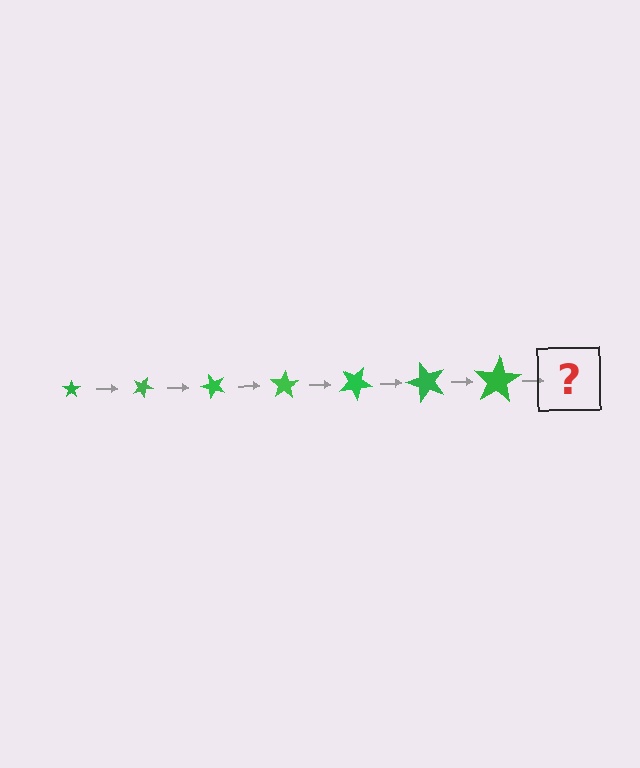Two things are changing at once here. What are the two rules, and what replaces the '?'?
The two rules are that the star grows larger each step and it rotates 25 degrees each step. The '?' should be a star, larger than the previous one and rotated 175 degrees from the start.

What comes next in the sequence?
The next element should be a star, larger than the previous one and rotated 175 degrees from the start.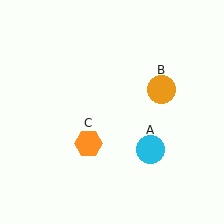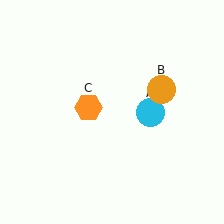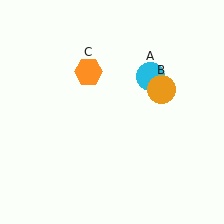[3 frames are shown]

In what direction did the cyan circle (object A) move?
The cyan circle (object A) moved up.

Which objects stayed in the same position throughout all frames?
Orange circle (object B) remained stationary.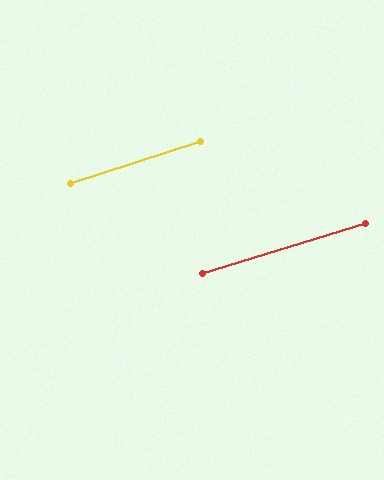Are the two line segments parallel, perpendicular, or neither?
Parallel — their directions differ by only 0.7°.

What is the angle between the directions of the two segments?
Approximately 1 degree.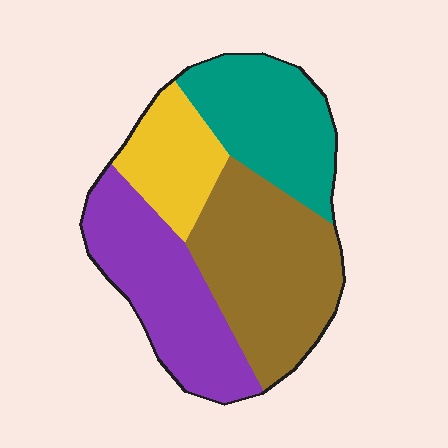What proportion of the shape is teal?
Teal covers about 25% of the shape.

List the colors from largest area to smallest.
From largest to smallest: brown, purple, teal, yellow.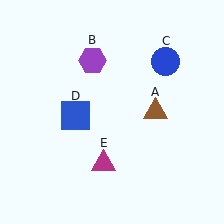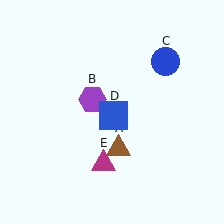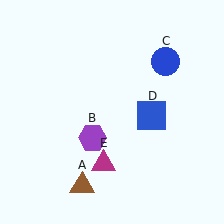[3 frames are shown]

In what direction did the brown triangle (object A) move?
The brown triangle (object A) moved down and to the left.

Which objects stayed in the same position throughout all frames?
Blue circle (object C) and magenta triangle (object E) remained stationary.